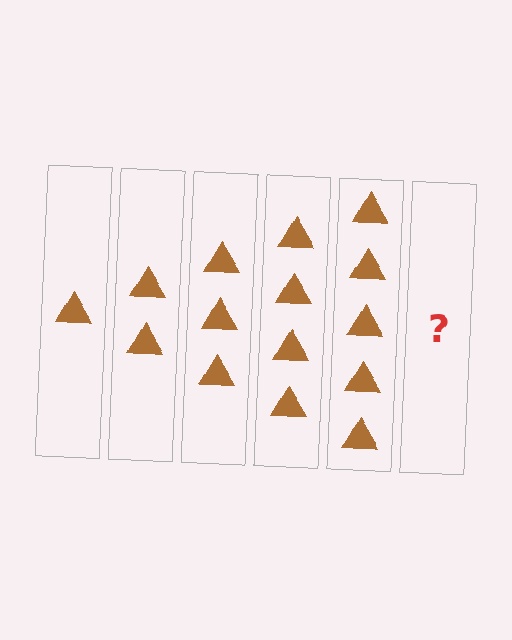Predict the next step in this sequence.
The next step is 6 triangles.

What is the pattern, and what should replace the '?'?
The pattern is that each step adds one more triangle. The '?' should be 6 triangles.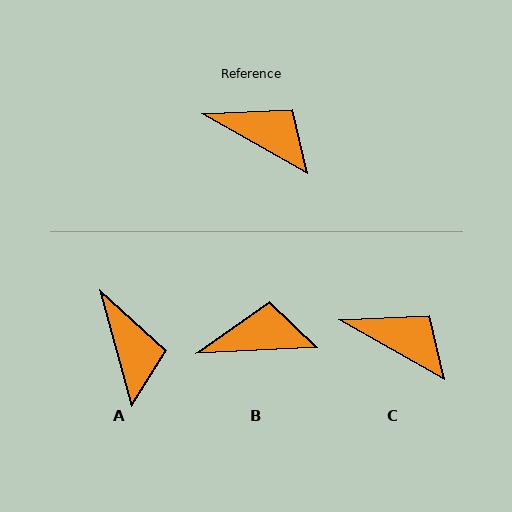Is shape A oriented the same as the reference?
No, it is off by about 45 degrees.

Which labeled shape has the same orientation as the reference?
C.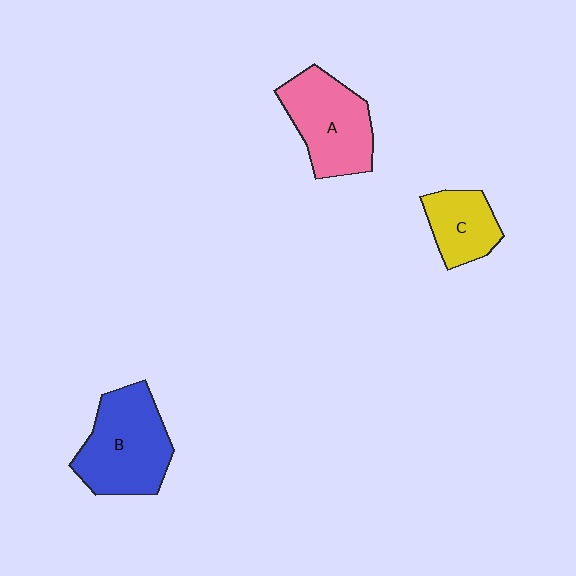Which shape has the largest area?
Shape B (blue).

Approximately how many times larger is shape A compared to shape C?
Approximately 1.6 times.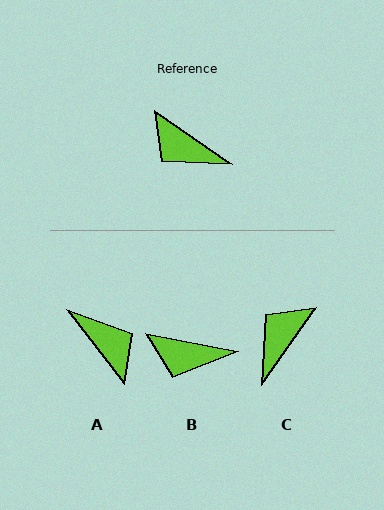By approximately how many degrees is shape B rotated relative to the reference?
Approximately 24 degrees counter-clockwise.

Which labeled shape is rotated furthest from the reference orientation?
A, about 162 degrees away.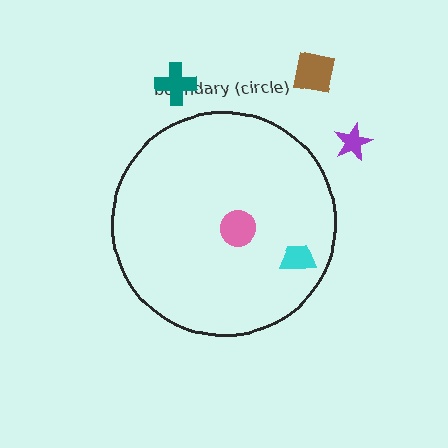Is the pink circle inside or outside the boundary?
Inside.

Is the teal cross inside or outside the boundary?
Outside.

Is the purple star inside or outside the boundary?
Outside.